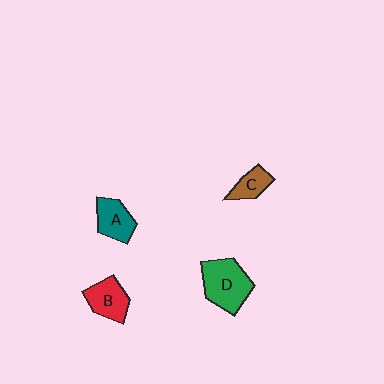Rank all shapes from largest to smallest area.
From largest to smallest: D (green), B (red), A (teal), C (brown).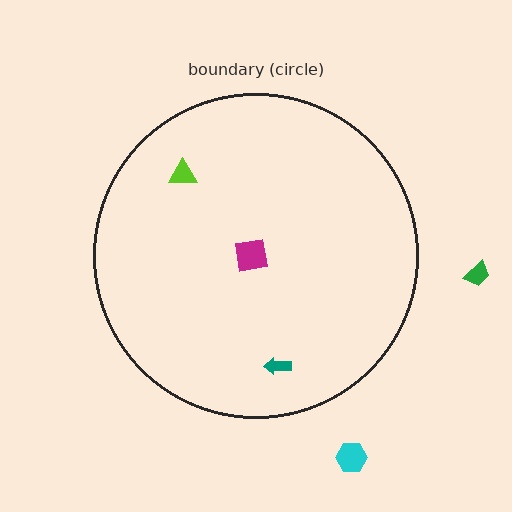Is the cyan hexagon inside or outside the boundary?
Outside.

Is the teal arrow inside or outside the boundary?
Inside.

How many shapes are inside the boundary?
3 inside, 2 outside.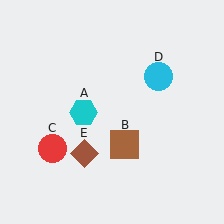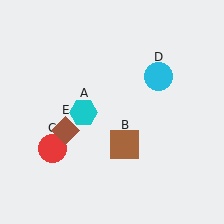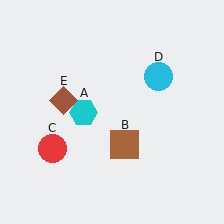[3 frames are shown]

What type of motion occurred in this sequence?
The brown diamond (object E) rotated clockwise around the center of the scene.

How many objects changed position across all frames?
1 object changed position: brown diamond (object E).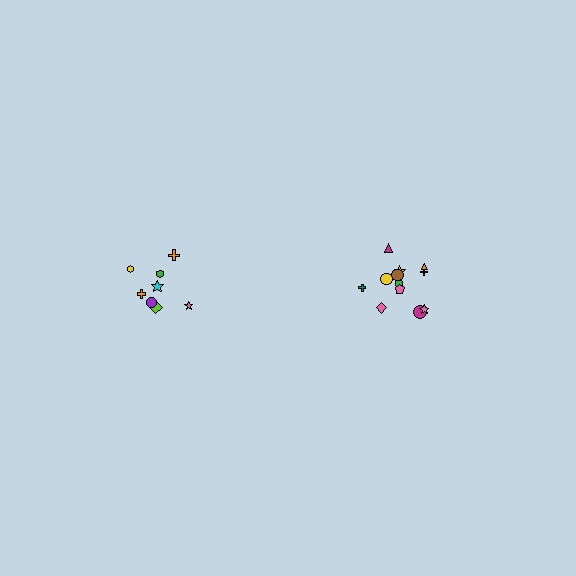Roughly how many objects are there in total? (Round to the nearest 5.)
Roughly 20 objects in total.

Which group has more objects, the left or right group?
The right group.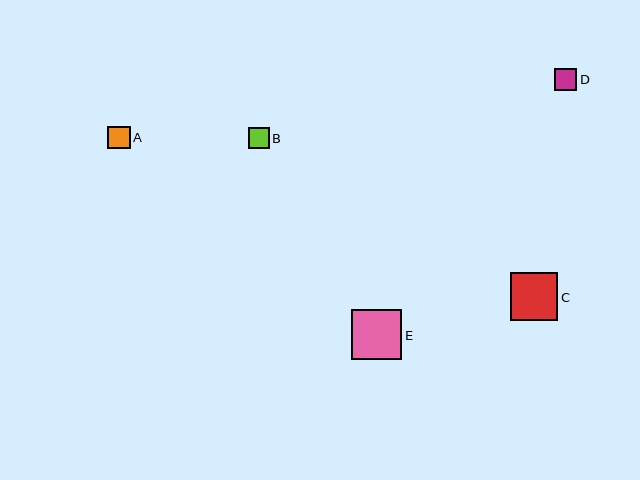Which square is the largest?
Square E is the largest with a size of approximately 50 pixels.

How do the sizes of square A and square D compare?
Square A and square D are approximately the same size.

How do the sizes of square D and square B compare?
Square D and square B are approximately the same size.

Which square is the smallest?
Square B is the smallest with a size of approximately 21 pixels.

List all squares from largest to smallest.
From largest to smallest: E, C, A, D, B.